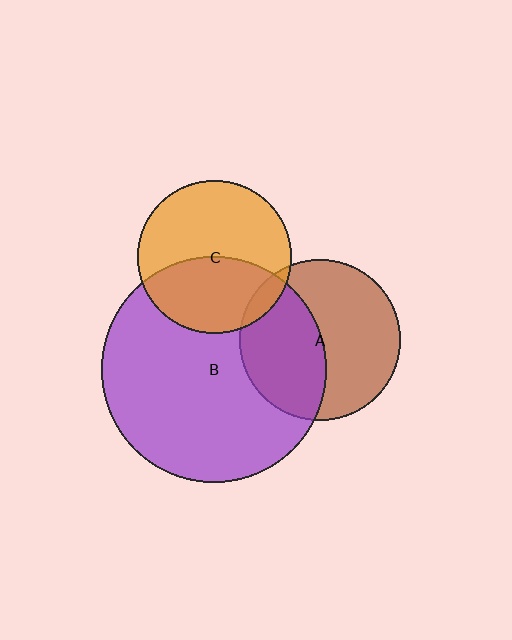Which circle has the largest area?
Circle B (purple).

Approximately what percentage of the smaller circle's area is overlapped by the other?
Approximately 5%.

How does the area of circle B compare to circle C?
Approximately 2.1 times.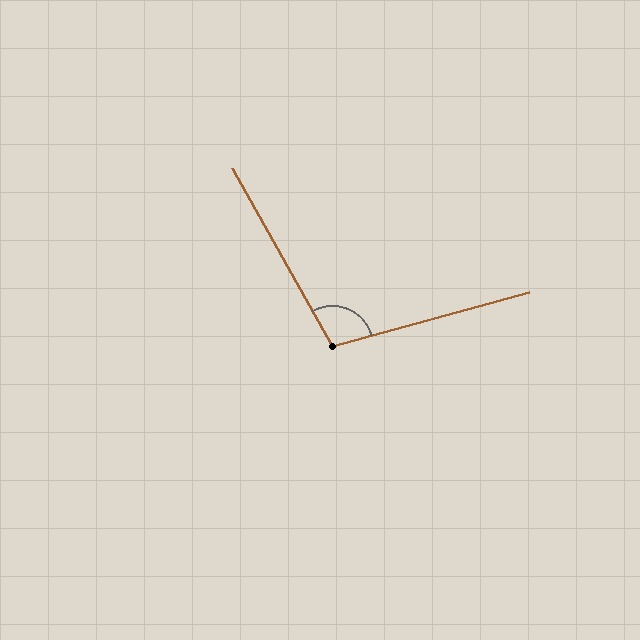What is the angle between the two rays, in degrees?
Approximately 104 degrees.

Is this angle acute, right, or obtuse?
It is obtuse.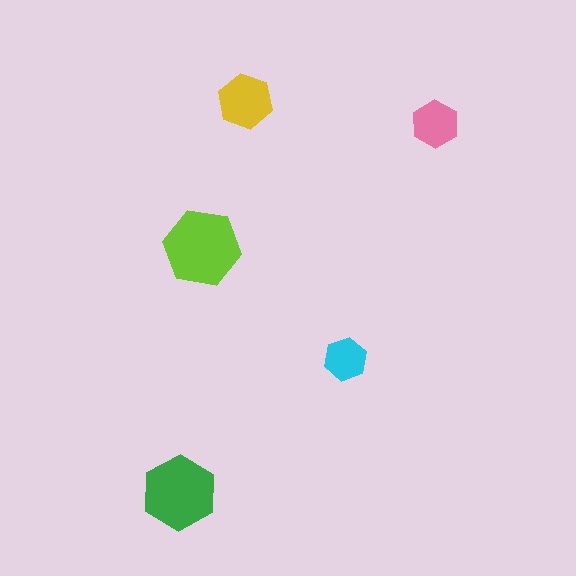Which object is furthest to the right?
The pink hexagon is rightmost.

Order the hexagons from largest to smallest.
the lime one, the green one, the yellow one, the pink one, the cyan one.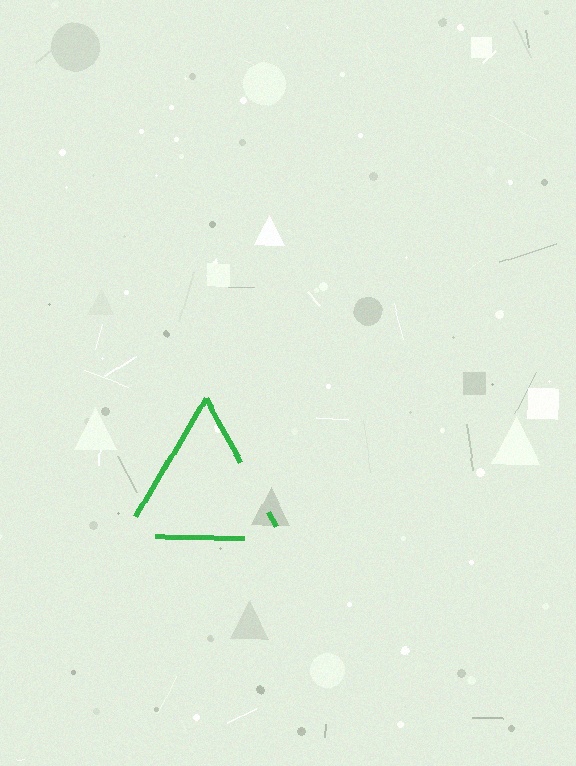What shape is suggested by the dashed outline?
The dashed outline suggests a triangle.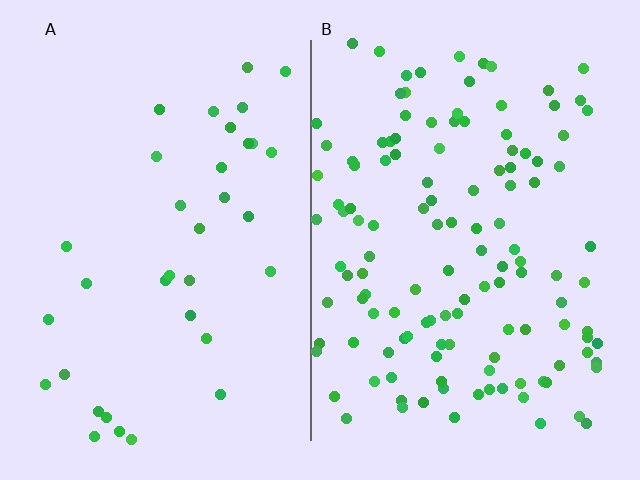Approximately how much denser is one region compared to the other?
Approximately 3.6× — region B over region A.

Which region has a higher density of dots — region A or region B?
B (the right).